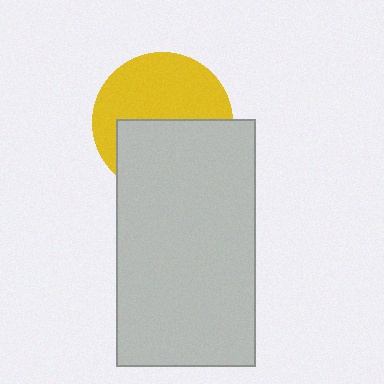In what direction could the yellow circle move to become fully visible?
The yellow circle could move up. That would shift it out from behind the light gray rectangle entirely.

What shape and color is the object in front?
The object in front is a light gray rectangle.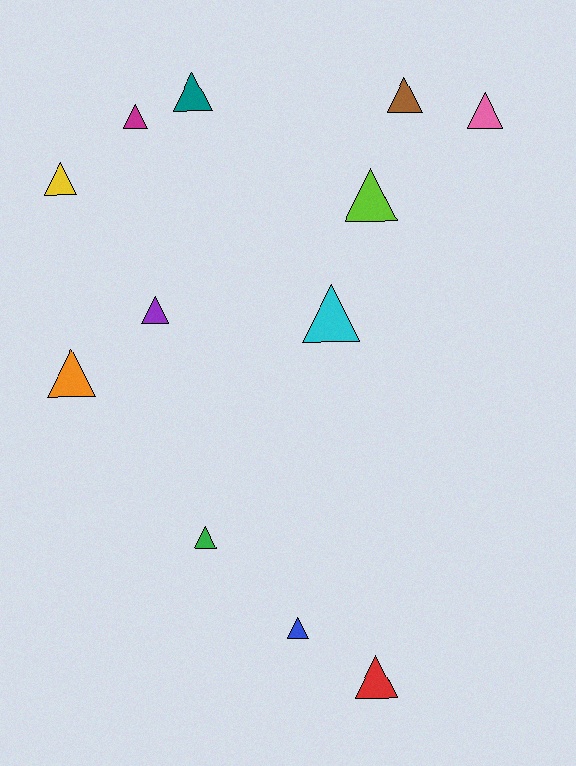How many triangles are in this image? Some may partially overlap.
There are 12 triangles.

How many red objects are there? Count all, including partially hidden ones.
There is 1 red object.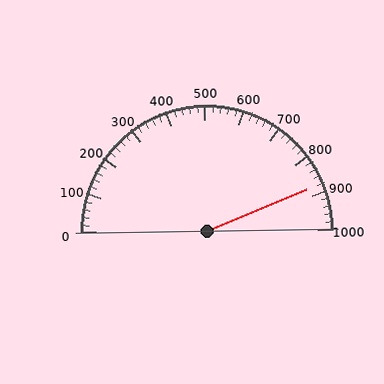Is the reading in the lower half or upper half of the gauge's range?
The reading is in the upper half of the range (0 to 1000).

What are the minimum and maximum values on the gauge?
The gauge ranges from 0 to 1000.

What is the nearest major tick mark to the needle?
The nearest major tick mark is 900.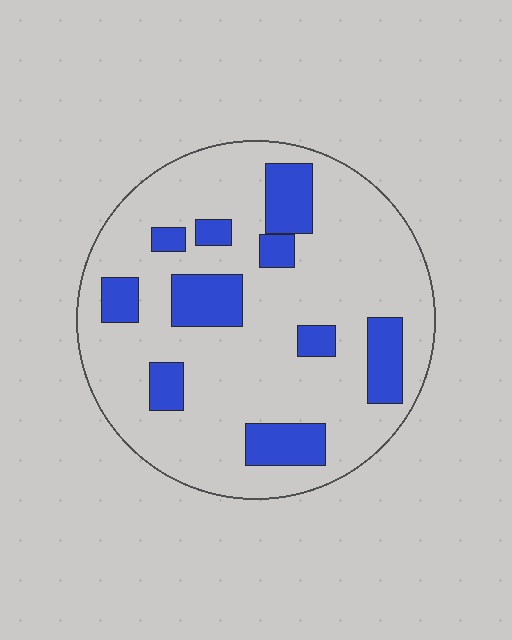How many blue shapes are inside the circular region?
10.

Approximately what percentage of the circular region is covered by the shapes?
Approximately 20%.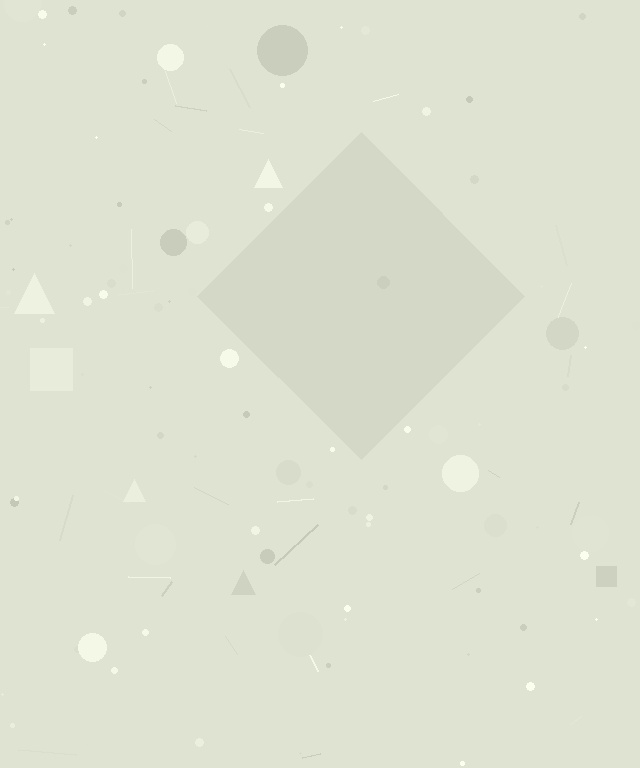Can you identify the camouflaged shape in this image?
The camouflaged shape is a diamond.